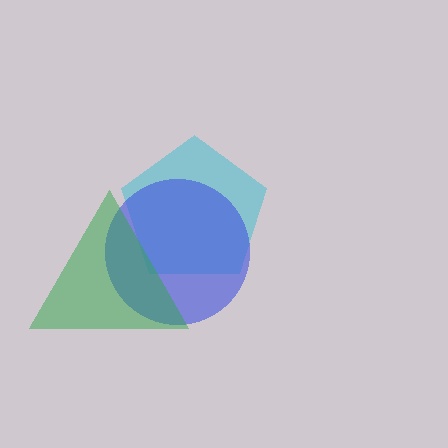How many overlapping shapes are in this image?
There are 3 overlapping shapes in the image.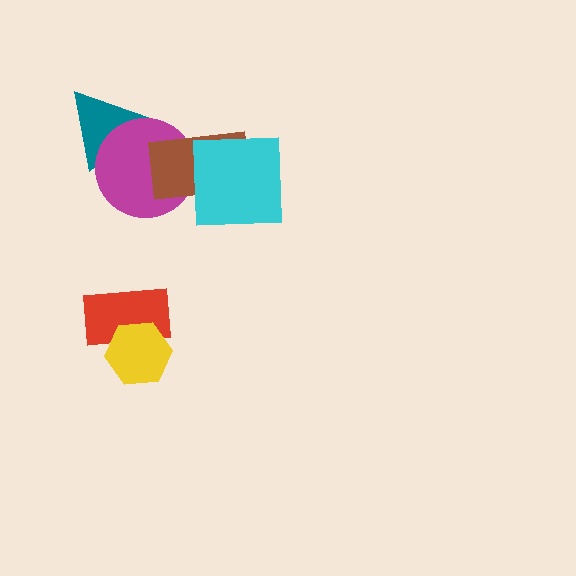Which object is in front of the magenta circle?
The brown rectangle is in front of the magenta circle.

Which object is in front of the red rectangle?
The yellow hexagon is in front of the red rectangle.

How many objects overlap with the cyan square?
1 object overlaps with the cyan square.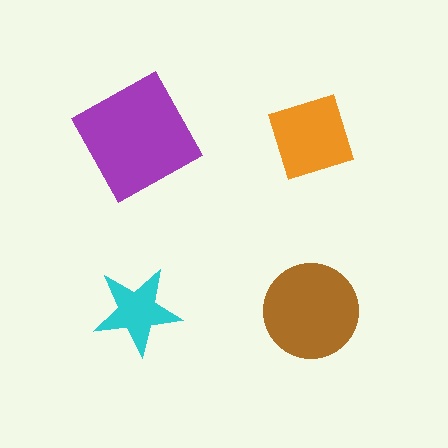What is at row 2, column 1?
A cyan star.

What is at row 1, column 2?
An orange diamond.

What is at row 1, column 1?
A purple square.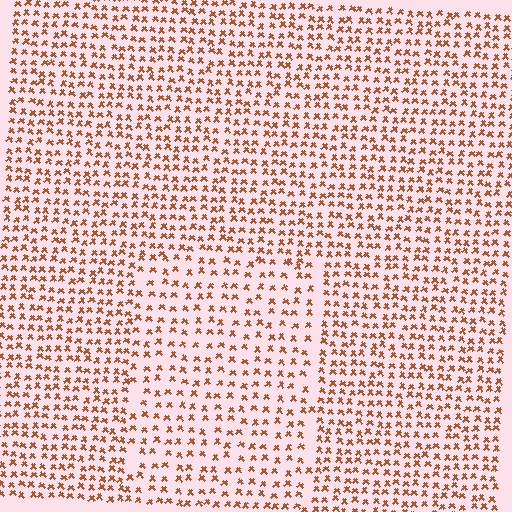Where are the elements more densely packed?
The elements are more densely packed outside the rectangle boundary.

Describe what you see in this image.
The image contains small brown elements arranged at two different densities. A rectangle-shaped region is visible where the elements are less densely packed than the surrounding area.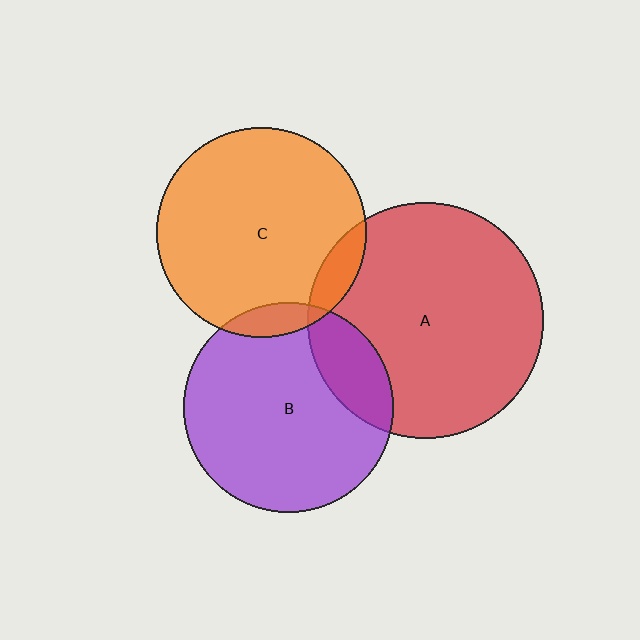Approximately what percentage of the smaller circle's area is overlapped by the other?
Approximately 20%.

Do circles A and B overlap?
Yes.